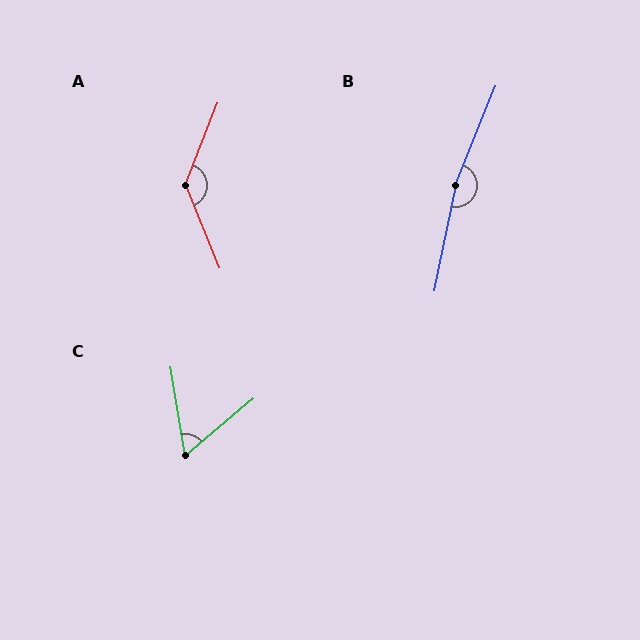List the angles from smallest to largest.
C (59°), A (136°), B (169°).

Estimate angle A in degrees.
Approximately 136 degrees.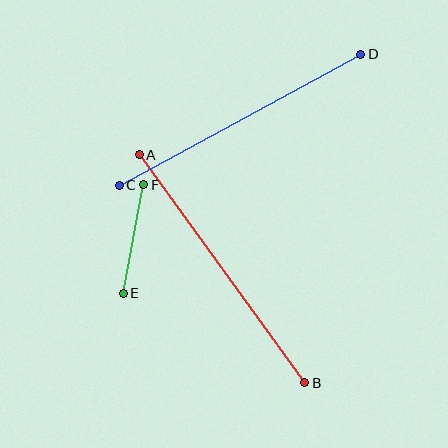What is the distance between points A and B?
The distance is approximately 282 pixels.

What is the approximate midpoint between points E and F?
The midpoint is at approximately (133, 239) pixels.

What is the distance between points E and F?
The distance is approximately 110 pixels.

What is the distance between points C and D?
The distance is approximately 275 pixels.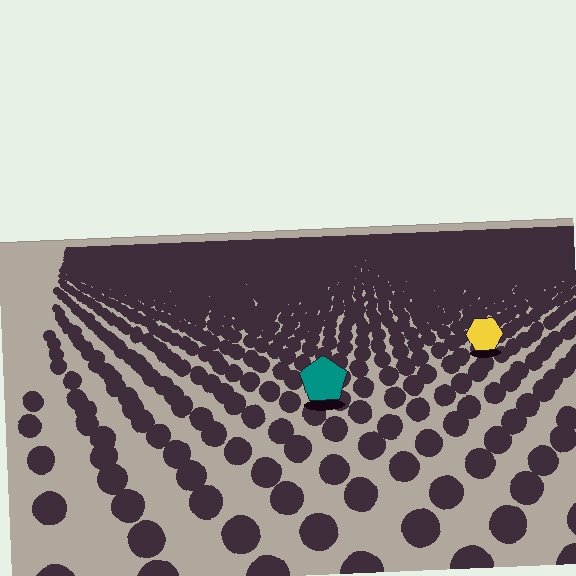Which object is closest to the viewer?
The teal pentagon is closest. The texture marks near it are larger and more spread out.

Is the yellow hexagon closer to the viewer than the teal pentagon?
No. The teal pentagon is closer — you can tell from the texture gradient: the ground texture is coarser near it.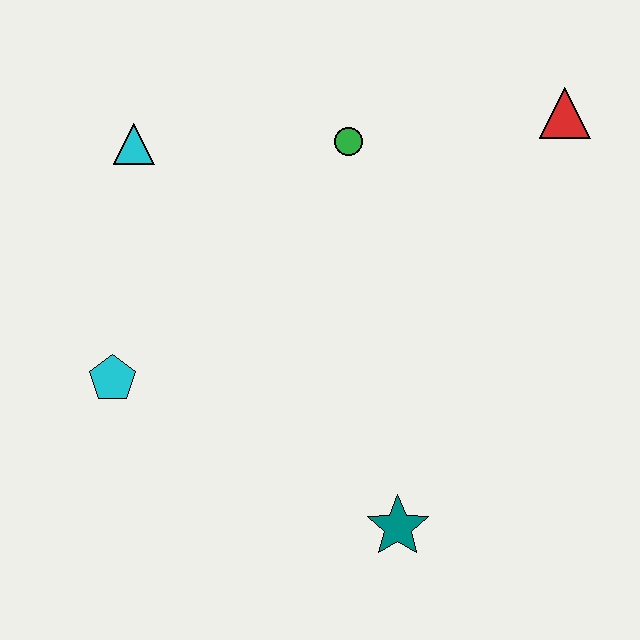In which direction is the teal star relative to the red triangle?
The teal star is below the red triangle.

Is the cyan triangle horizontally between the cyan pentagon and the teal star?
Yes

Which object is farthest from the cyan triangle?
The teal star is farthest from the cyan triangle.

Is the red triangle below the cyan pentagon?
No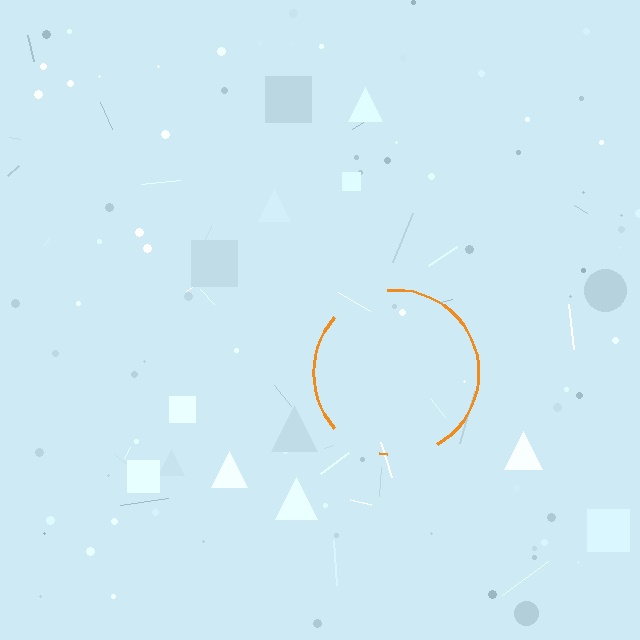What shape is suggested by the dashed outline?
The dashed outline suggests a circle.